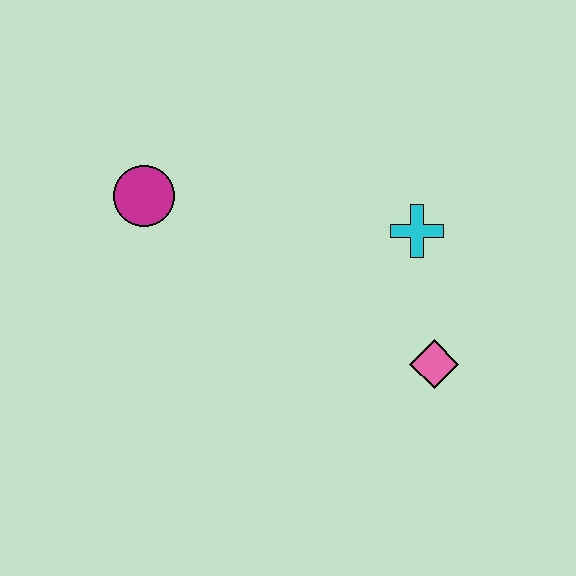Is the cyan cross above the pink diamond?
Yes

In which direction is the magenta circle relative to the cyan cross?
The magenta circle is to the left of the cyan cross.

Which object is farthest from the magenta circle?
The pink diamond is farthest from the magenta circle.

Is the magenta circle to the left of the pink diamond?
Yes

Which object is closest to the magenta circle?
The cyan cross is closest to the magenta circle.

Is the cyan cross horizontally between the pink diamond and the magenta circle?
Yes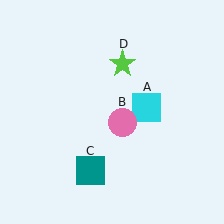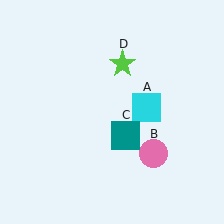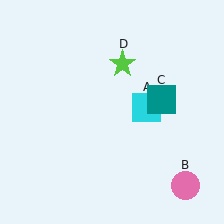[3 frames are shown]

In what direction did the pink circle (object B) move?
The pink circle (object B) moved down and to the right.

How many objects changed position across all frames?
2 objects changed position: pink circle (object B), teal square (object C).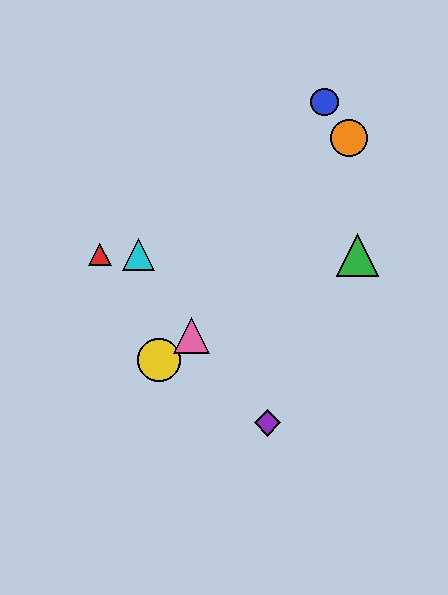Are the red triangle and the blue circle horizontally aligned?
No, the red triangle is at y≈255 and the blue circle is at y≈102.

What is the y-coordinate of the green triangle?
The green triangle is at y≈255.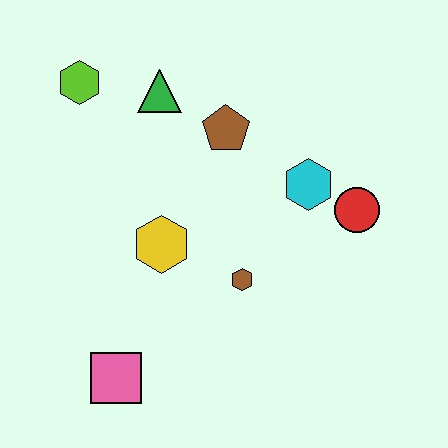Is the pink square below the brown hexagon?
Yes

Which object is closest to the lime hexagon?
The green triangle is closest to the lime hexagon.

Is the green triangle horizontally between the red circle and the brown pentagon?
No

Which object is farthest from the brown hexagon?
The lime hexagon is farthest from the brown hexagon.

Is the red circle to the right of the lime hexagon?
Yes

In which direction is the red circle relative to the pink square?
The red circle is to the right of the pink square.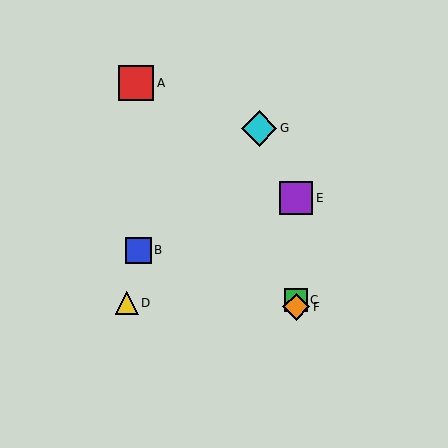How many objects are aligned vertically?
3 objects (C, E, F) are aligned vertically.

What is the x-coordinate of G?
Object G is at x≈259.